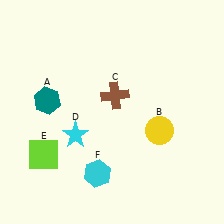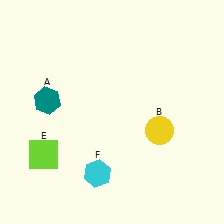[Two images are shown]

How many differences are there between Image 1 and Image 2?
There are 2 differences between the two images.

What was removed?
The cyan star (D), the brown cross (C) were removed in Image 2.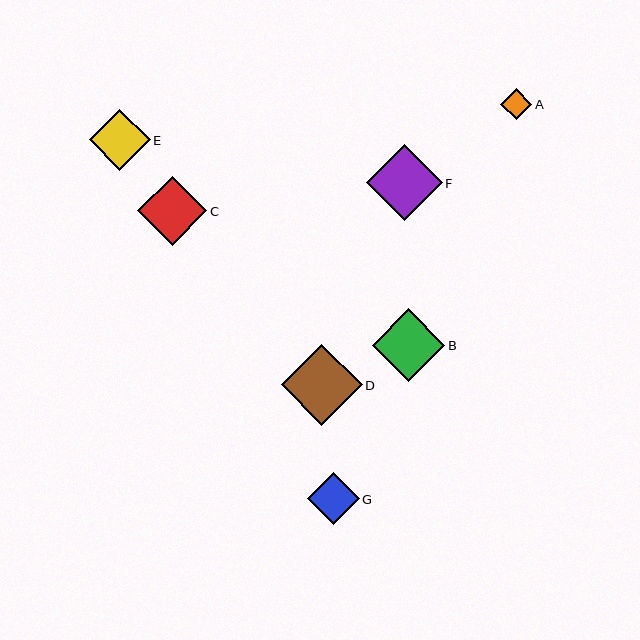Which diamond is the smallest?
Diamond A is the smallest with a size of approximately 31 pixels.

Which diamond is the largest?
Diamond D is the largest with a size of approximately 81 pixels.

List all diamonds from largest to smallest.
From largest to smallest: D, F, B, C, E, G, A.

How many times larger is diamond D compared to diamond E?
Diamond D is approximately 1.3 times the size of diamond E.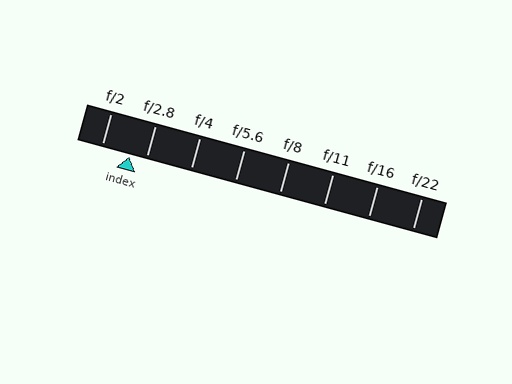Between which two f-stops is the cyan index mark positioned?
The index mark is between f/2 and f/2.8.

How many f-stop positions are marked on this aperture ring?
There are 8 f-stop positions marked.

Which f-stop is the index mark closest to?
The index mark is closest to f/2.8.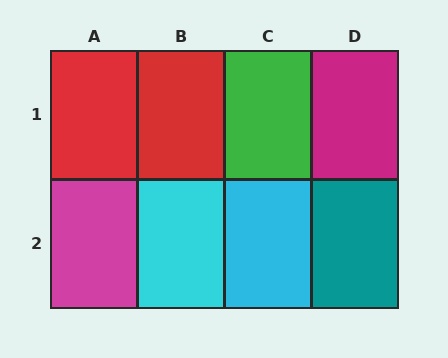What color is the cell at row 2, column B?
Cyan.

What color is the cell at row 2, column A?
Magenta.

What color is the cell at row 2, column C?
Cyan.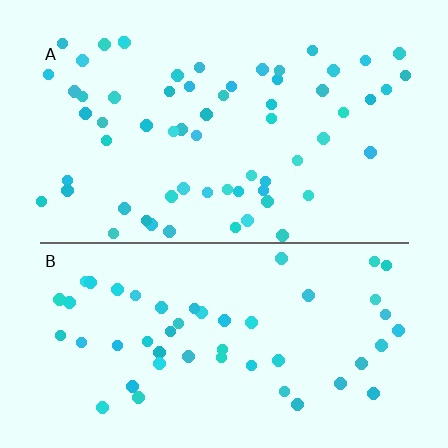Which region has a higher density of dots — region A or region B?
A (the top).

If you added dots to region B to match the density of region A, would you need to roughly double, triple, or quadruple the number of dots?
Approximately double.